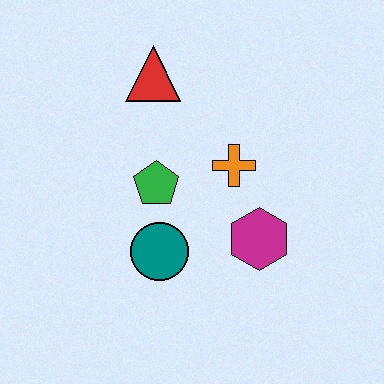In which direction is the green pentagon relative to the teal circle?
The green pentagon is above the teal circle.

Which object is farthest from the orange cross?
The red triangle is farthest from the orange cross.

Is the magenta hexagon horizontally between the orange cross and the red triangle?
No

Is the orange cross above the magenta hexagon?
Yes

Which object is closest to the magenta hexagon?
The orange cross is closest to the magenta hexagon.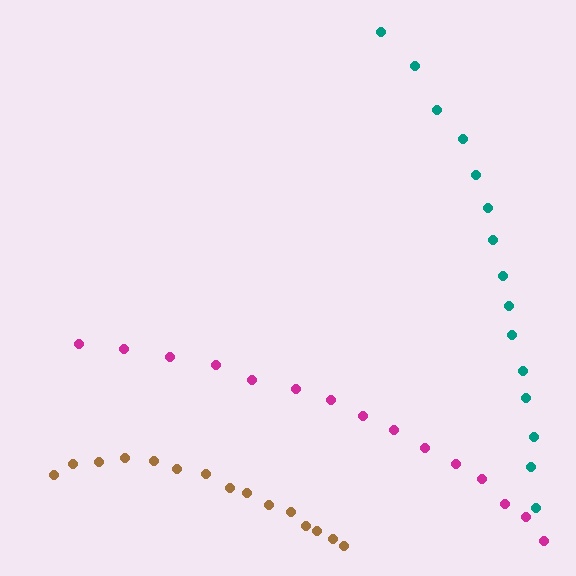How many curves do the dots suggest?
There are 3 distinct paths.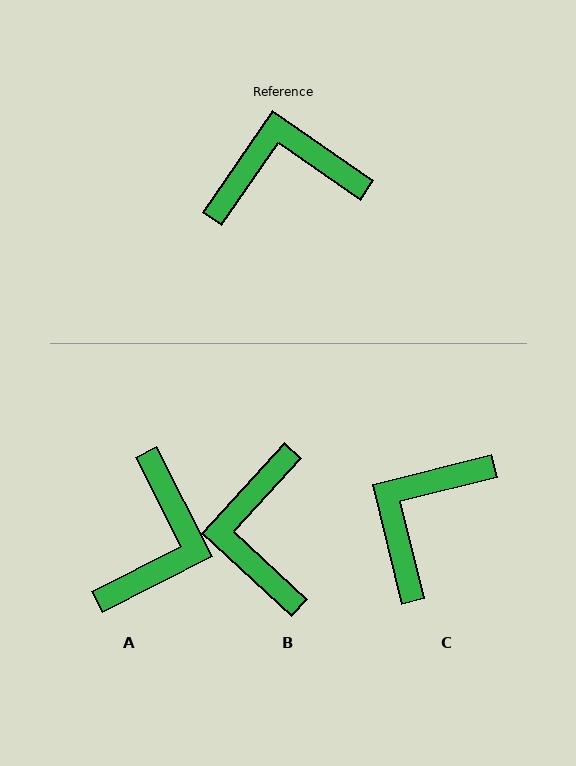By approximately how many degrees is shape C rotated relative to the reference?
Approximately 49 degrees counter-clockwise.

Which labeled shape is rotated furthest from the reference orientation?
A, about 119 degrees away.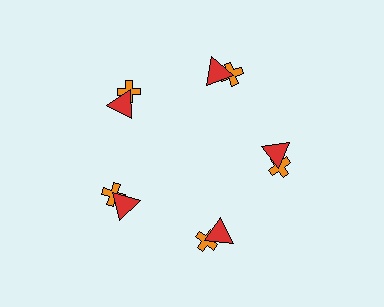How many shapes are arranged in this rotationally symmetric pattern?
There are 10 shapes, arranged in 5 groups of 2.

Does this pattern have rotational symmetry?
Yes, this pattern has 5-fold rotational symmetry. It looks the same after rotating 72 degrees around the center.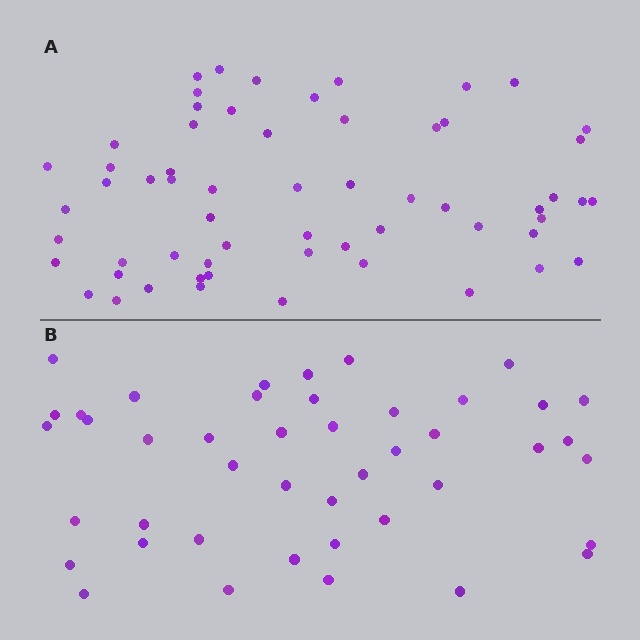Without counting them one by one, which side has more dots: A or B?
Region A (the top region) has more dots.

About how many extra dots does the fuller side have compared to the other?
Region A has approximately 15 more dots than region B.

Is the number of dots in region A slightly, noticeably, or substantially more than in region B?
Region A has noticeably more, but not dramatically so. The ratio is roughly 1.4 to 1.